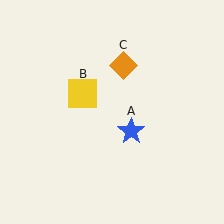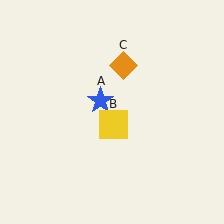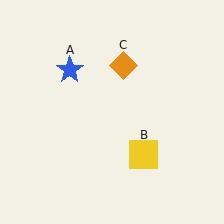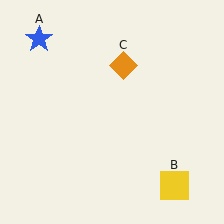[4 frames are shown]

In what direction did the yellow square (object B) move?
The yellow square (object B) moved down and to the right.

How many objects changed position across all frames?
2 objects changed position: blue star (object A), yellow square (object B).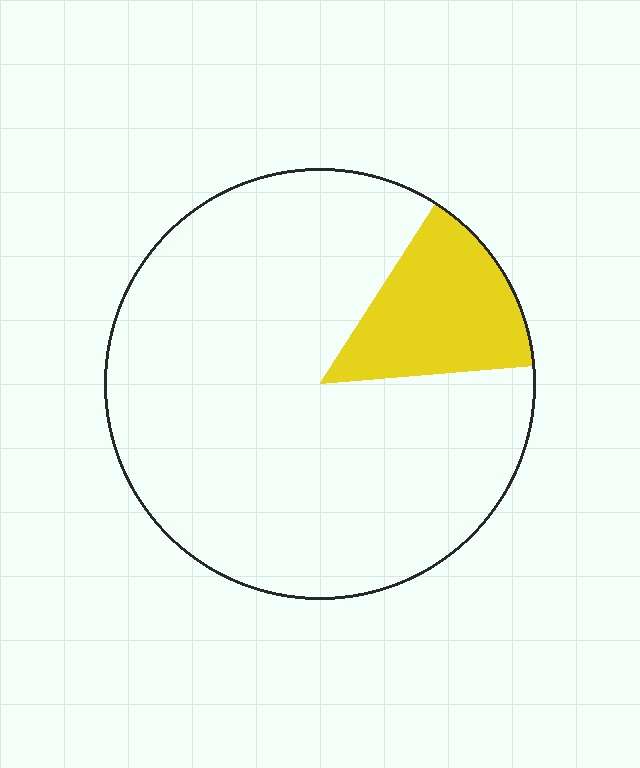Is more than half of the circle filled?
No.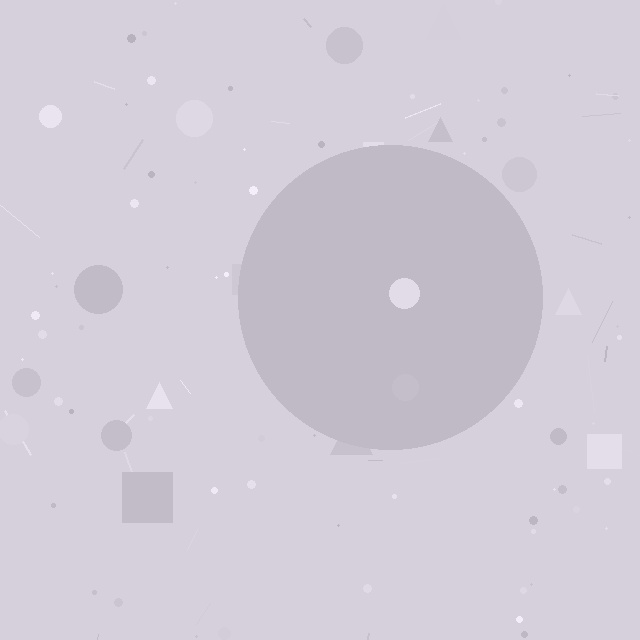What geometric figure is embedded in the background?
A circle is embedded in the background.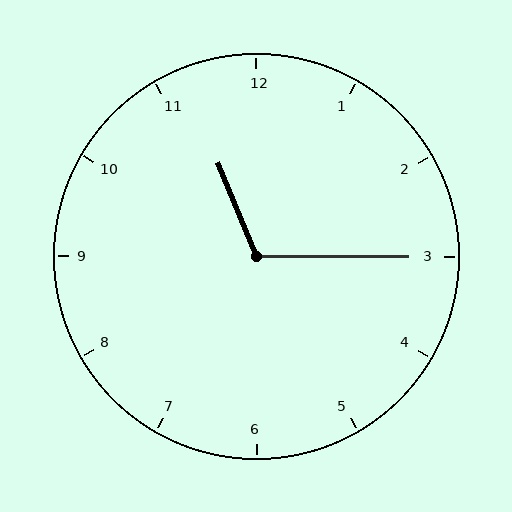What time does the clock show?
11:15.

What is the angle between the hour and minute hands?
Approximately 112 degrees.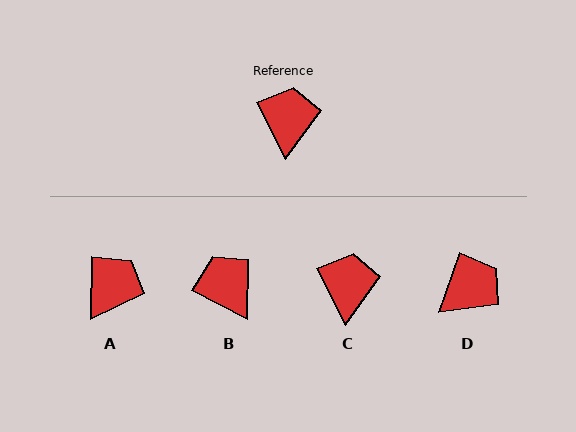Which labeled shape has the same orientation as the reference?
C.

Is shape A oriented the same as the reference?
No, it is off by about 27 degrees.